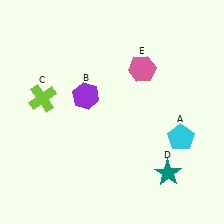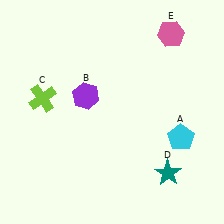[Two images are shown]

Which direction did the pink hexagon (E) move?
The pink hexagon (E) moved up.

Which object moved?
The pink hexagon (E) moved up.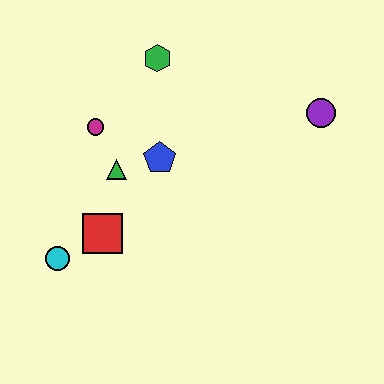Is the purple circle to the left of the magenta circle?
No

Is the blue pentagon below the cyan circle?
No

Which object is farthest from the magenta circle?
The purple circle is farthest from the magenta circle.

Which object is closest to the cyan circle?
The red square is closest to the cyan circle.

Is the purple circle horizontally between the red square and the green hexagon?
No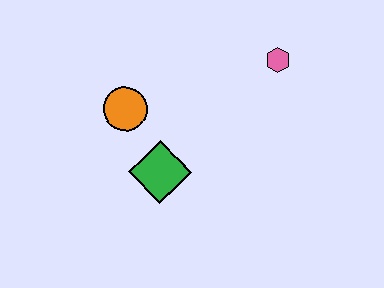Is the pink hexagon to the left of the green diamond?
No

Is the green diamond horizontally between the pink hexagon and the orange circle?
Yes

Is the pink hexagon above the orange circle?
Yes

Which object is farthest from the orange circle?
The pink hexagon is farthest from the orange circle.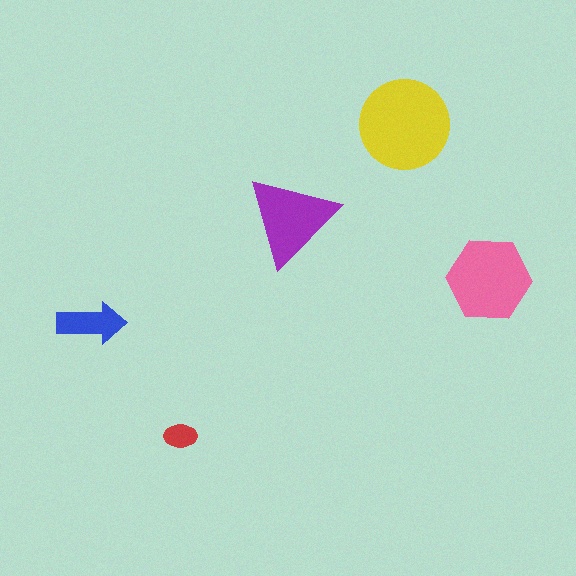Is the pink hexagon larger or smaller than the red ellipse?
Larger.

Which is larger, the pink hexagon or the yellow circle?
The yellow circle.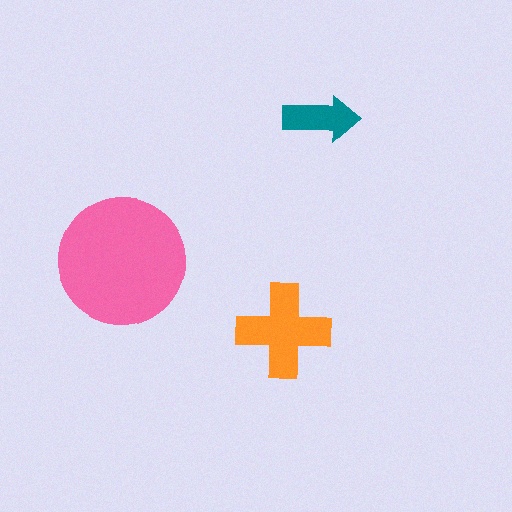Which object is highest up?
The teal arrow is topmost.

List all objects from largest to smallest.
The pink circle, the orange cross, the teal arrow.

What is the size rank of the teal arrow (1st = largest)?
3rd.